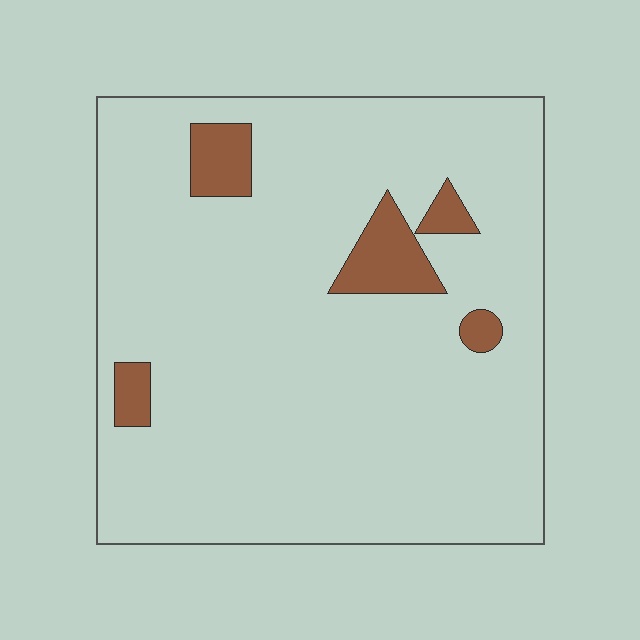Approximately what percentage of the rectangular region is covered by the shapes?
Approximately 10%.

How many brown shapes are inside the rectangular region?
5.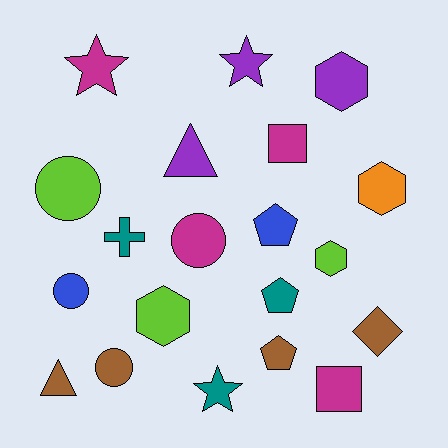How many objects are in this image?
There are 20 objects.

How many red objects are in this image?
There are no red objects.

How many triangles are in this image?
There are 2 triangles.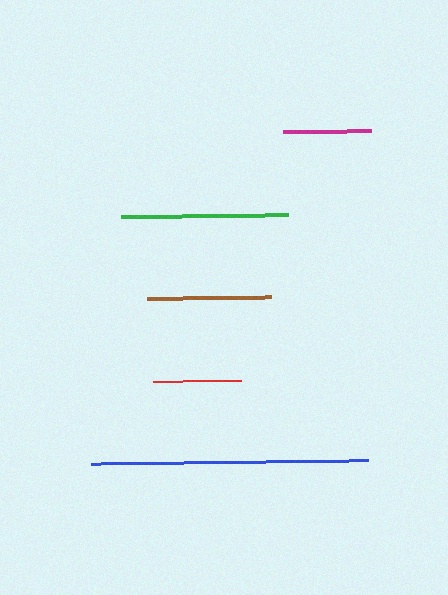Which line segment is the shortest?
The red line is the shortest at approximately 88 pixels.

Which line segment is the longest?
The blue line is the longest at approximately 277 pixels.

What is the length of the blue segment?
The blue segment is approximately 277 pixels long.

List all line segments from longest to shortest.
From longest to shortest: blue, green, brown, magenta, red.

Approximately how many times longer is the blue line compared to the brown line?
The blue line is approximately 2.2 times the length of the brown line.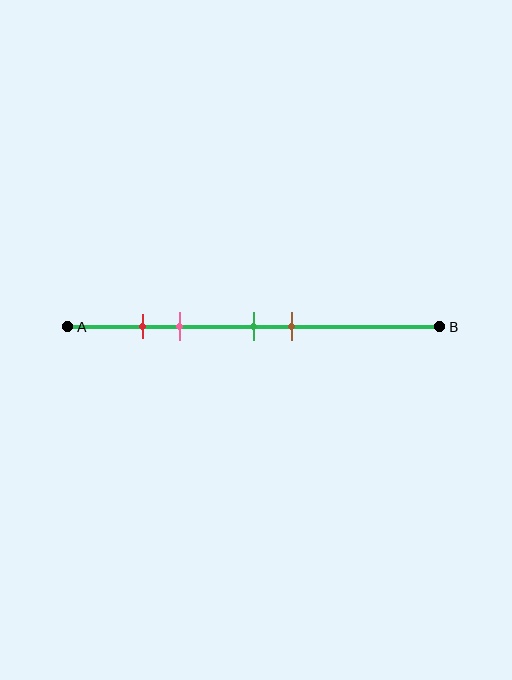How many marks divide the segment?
There are 4 marks dividing the segment.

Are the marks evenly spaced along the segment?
No, the marks are not evenly spaced.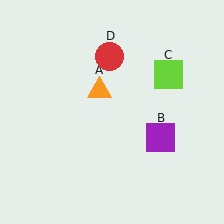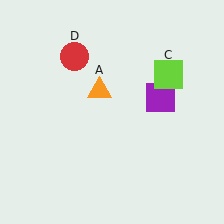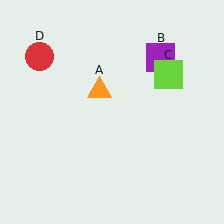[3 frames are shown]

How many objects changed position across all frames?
2 objects changed position: purple square (object B), red circle (object D).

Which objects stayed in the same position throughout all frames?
Orange triangle (object A) and lime square (object C) remained stationary.